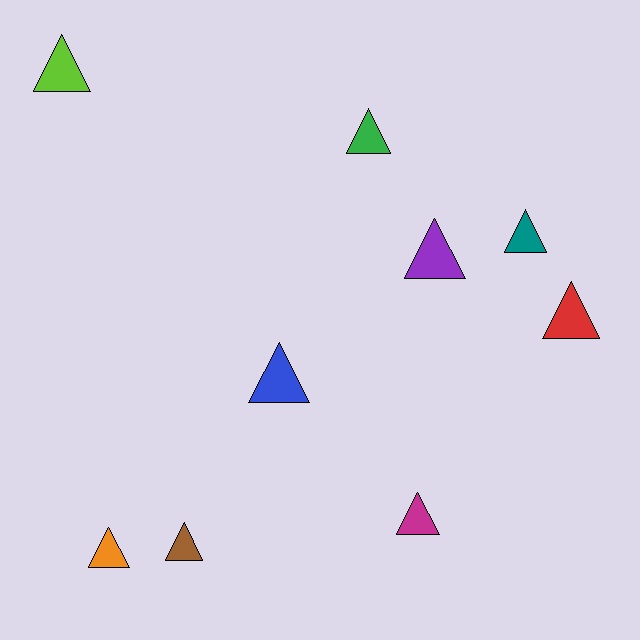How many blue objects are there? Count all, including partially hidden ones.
There is 1 blue object.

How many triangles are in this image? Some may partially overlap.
There are 9 triangles.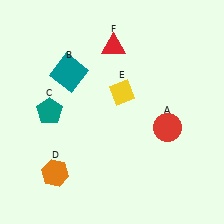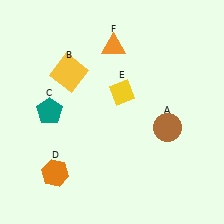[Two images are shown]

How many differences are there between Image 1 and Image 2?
There are 3 differences between the two images.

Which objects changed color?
A changed from red to brown. B changed from teal to yellow. F changed from red to orange.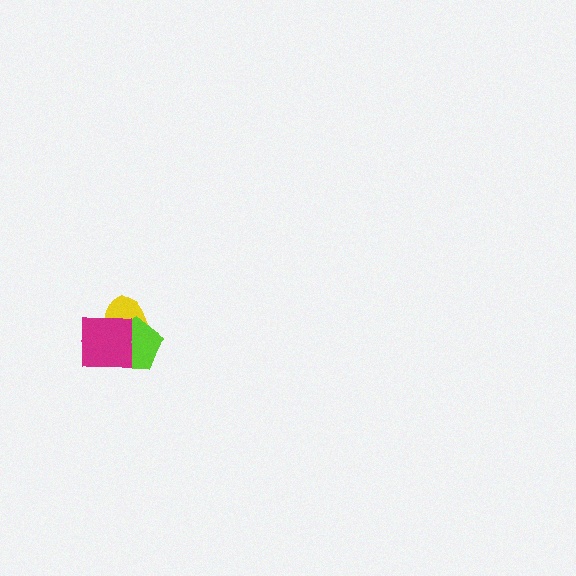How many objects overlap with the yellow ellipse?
2 objects overlap with the yellow ellipse.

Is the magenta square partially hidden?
No, no other shape covers it.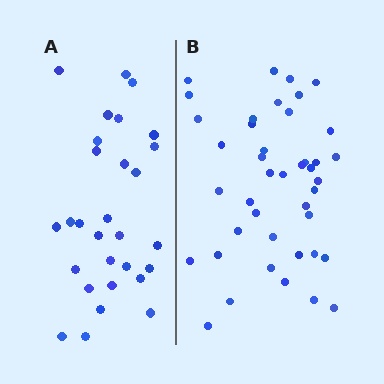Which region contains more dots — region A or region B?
Region B (the right region) has more dots.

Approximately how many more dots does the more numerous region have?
Region B has approximately 15 more dots than region A.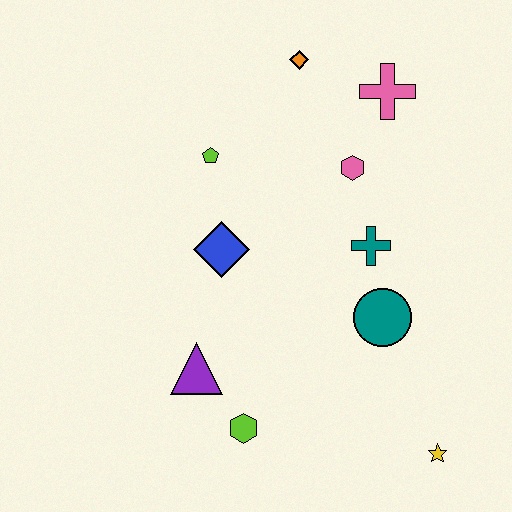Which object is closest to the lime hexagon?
The purple triangle is closest to the lime hexagon.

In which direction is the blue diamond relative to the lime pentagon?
The blue diamond is below the lime pentagon.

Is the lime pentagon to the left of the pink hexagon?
Yes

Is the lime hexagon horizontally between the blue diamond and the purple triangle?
No